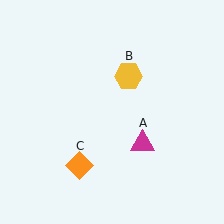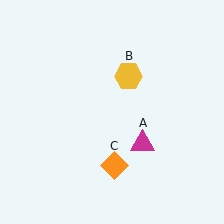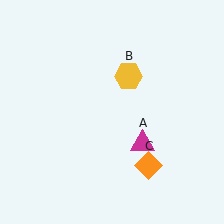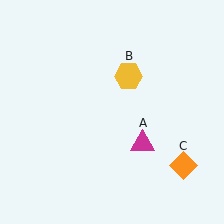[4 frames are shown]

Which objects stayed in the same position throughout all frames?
Magenta triangle (object A) and yellow hexagon (object B) remained stationary.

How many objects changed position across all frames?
1 object changed position: orange diamond (object C).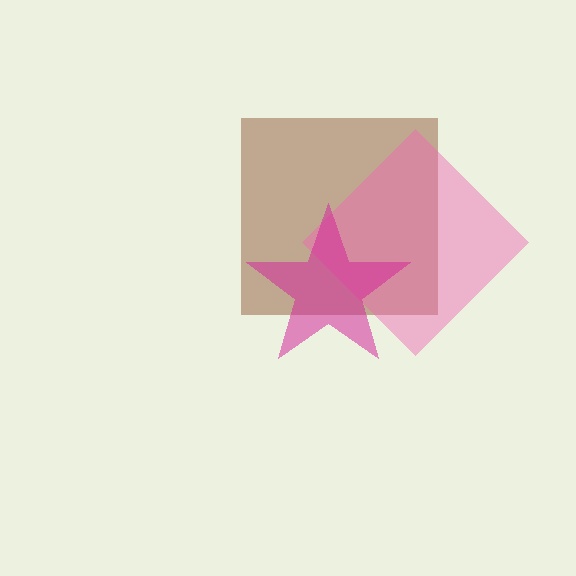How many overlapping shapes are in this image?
There are 3 overlapping shapes in the image.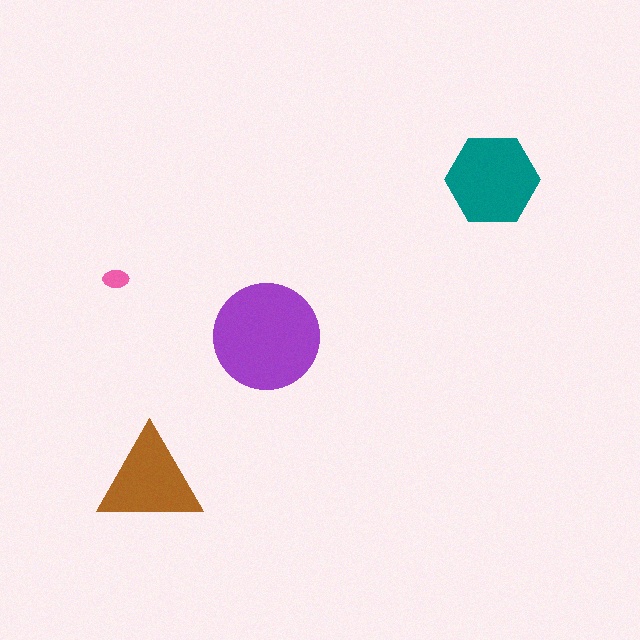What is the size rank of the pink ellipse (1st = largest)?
4th.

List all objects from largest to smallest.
The purple circle, the teal hexagon, the brown triangle, the pink ellipse.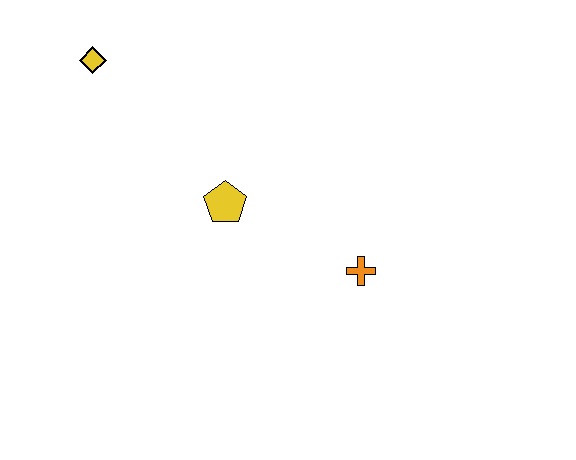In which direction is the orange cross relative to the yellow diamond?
The orange cross is to the right of the yellow diamond.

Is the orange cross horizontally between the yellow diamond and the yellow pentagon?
No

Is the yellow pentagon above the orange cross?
Yes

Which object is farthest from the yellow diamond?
The orange cross is farthest from the yellow diamond.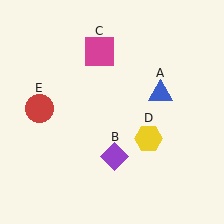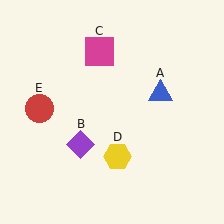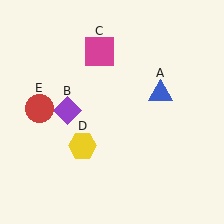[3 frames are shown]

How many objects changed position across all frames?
2 objects changed position: purple diamond (object B), yellow hexagon (object D).